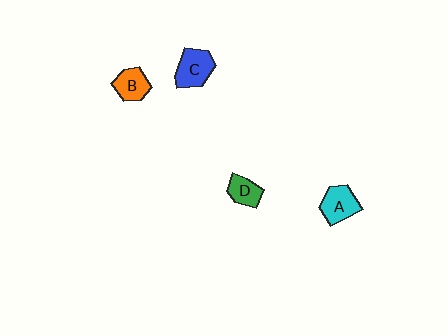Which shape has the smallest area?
Shape D (green).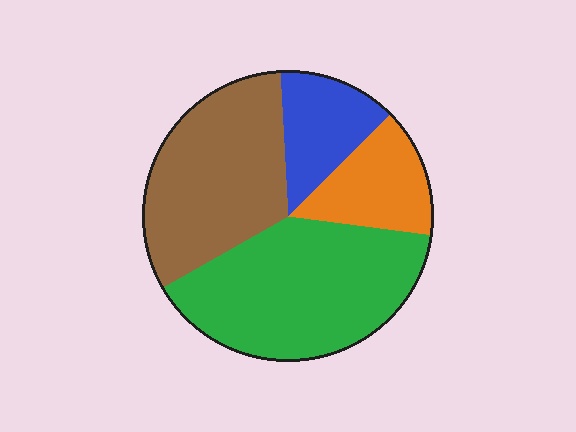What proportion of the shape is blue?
Blue takes up less than a quarter of the shape.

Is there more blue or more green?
Green.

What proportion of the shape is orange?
Orange takes up less than a sixth of the shape.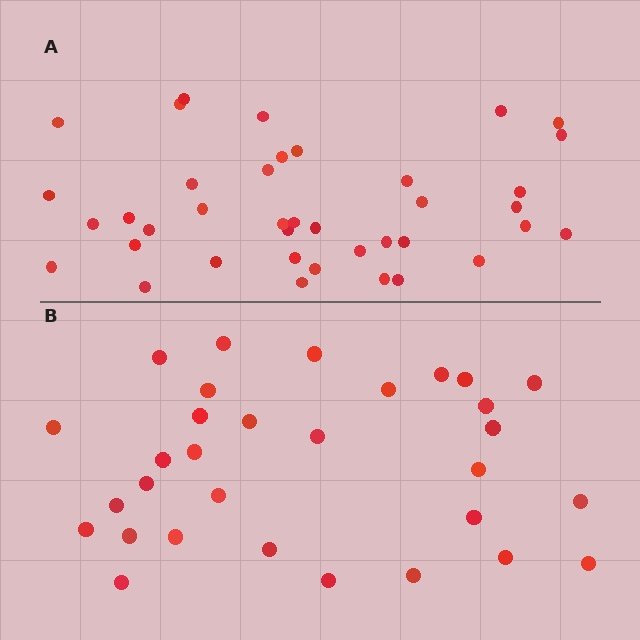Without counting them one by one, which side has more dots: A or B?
Region A (the top region) has more dots.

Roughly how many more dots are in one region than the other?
Region A has roughly 8 or so more dots than region B.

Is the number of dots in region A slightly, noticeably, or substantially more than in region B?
Region A has noticeably more, but not dramatically so. The ratio is roughly 1.3 to 1.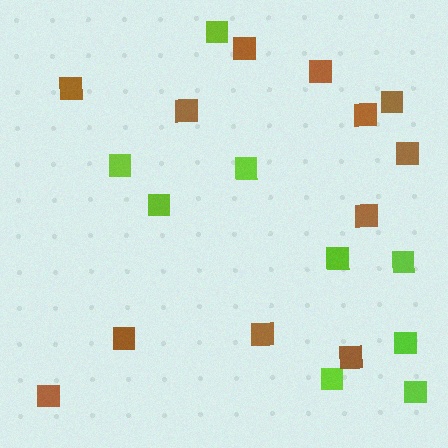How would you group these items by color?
There are 2 groups: one group of lime squares (9) and one group of brown squares (12).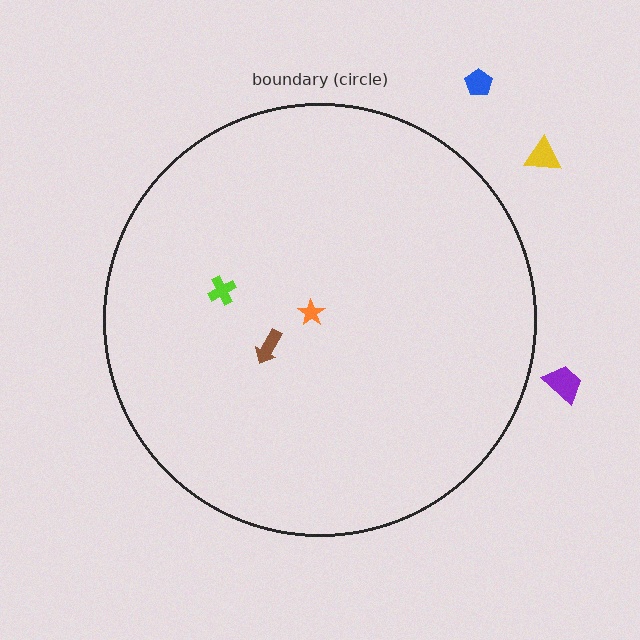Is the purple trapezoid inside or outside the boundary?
Outside.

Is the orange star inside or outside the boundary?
Inside.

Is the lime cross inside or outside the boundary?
Inside.